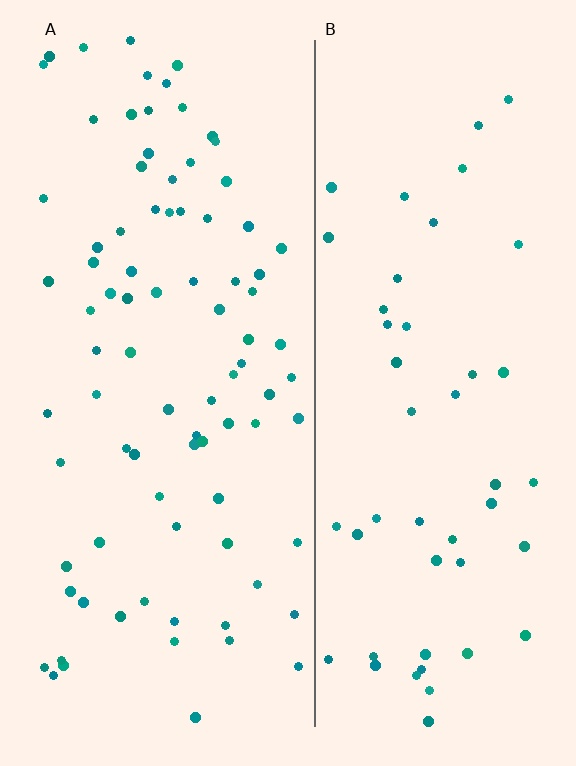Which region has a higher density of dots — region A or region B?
A (the left).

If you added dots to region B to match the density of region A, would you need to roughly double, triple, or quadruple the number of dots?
Approximately double.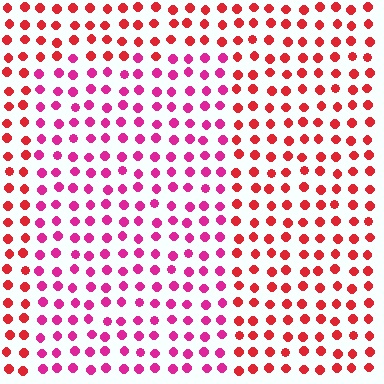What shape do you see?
I see a rectangle.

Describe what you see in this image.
The image is filled with small red elements in a uniform arrangement. A rectangle-shaped region is visible where the elements are tinted to a slightly different hue, forming a subtle color boundary.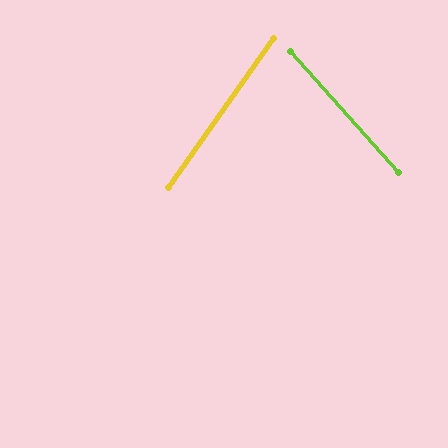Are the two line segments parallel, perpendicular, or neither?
Neither parallel nor perpendicular — they differ by about 77°.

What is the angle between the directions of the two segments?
Approximately 77 degrees.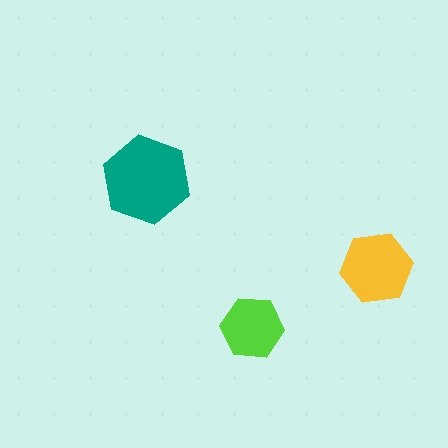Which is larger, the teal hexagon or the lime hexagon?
The teal one.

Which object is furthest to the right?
The yellow hexagon is rightmost.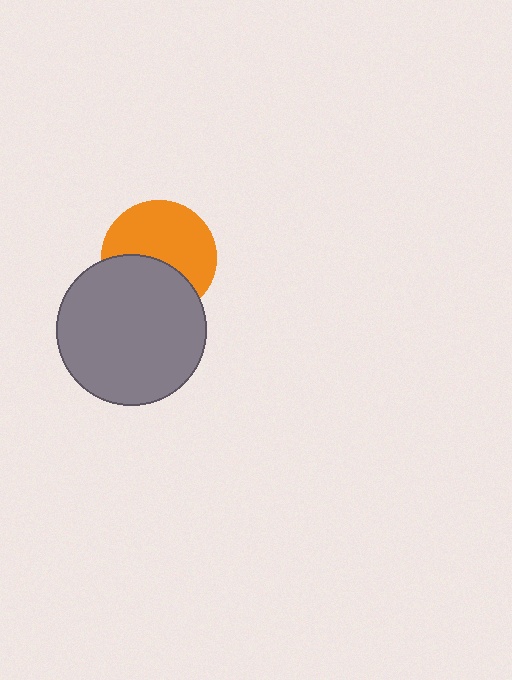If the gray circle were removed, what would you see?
You would see the complete orange circle.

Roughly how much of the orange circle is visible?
About half of it is visible (roughly 59%).